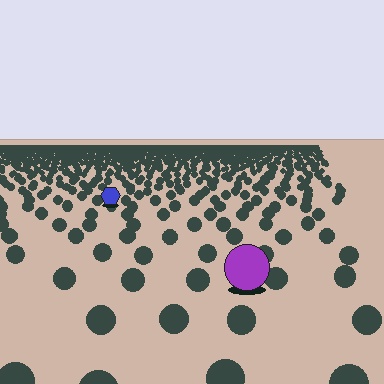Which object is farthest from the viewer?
The blue hexagon is farthest from the viewer. It appears smaller and the ground texture around it is denser.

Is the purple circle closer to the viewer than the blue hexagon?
Yes. The purple circle is closer — you can tell from the texture gradient: the ground texture is coarser near it.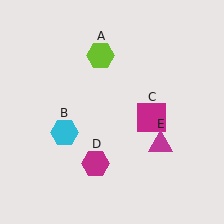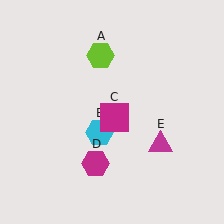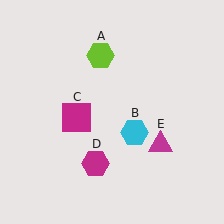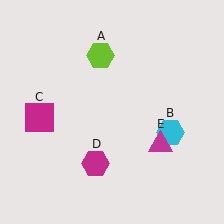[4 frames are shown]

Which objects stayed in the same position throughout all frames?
Lime hexagon (object A) and magenta hexagon (object D) and magenta triangle (object E) remained stationary.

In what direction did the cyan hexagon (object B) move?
The cyan hexagon (object B) moved right.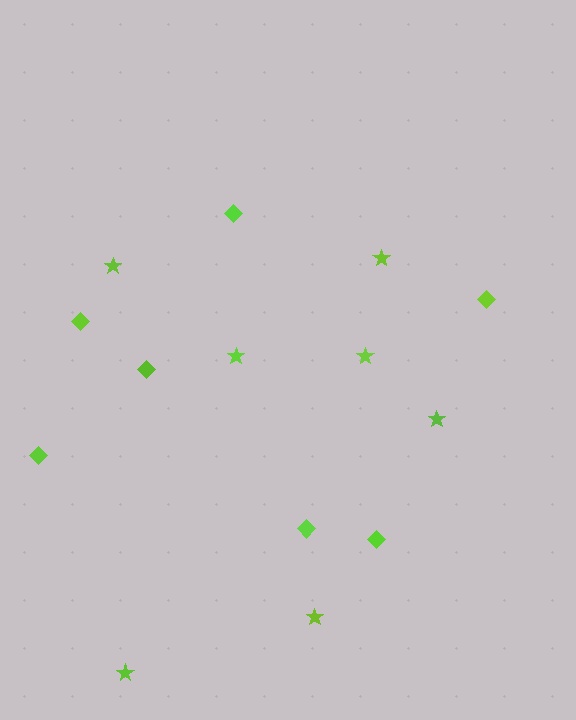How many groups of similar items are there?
There are 2 groups: one group of diamonds (7) and one group of stars (7).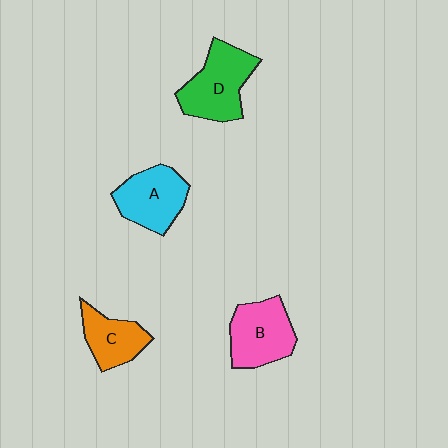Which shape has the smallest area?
Shape C (orange).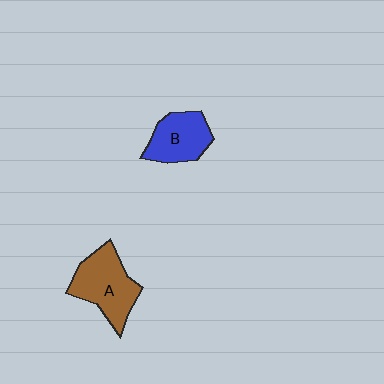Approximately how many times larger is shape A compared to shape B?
Approximately 1.3 times.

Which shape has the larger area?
Shape A (brown).